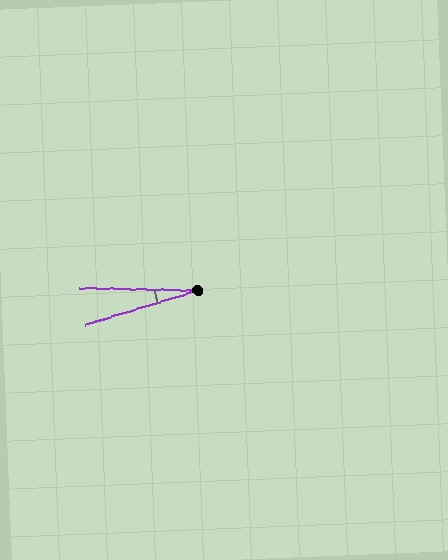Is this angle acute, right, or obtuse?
It is acute.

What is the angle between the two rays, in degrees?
Approximately 18 degrees.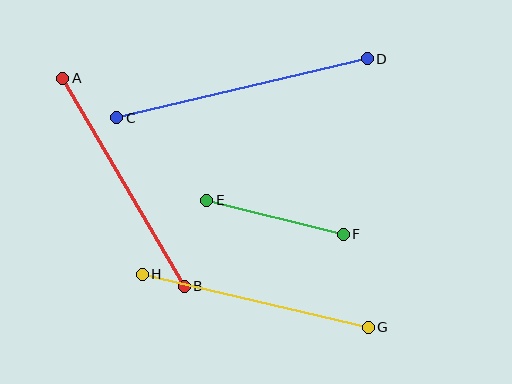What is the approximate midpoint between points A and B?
The midpoint is at approximately (124, 182) pixels.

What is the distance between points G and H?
The distance is approximately 232 pixels.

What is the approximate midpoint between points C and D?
The midpoint is at approximately (242, 88) pixels.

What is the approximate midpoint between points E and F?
The midpoint is at approximately (275, 217) pixels.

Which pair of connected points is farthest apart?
Points C and D are farthest apart.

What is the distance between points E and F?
The distance is approximately 141 pixels.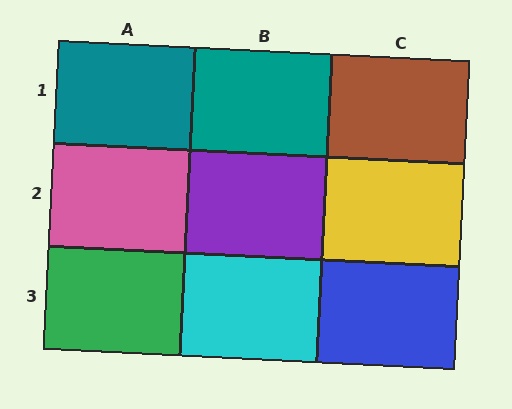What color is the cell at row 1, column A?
Teal.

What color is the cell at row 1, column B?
Teal.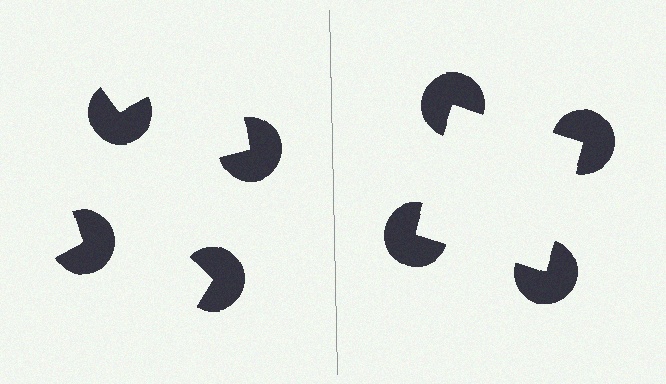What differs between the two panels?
The pac-man discs are positioned identically on both sides; only the wedge orientations differ. On the right they align to a square; on the left they are misaligned.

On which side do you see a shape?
An illusory square appears on the right side. On the left side the wedge cuts are rotated, so no coherent shape forms.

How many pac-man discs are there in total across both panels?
8 — 4 on each side.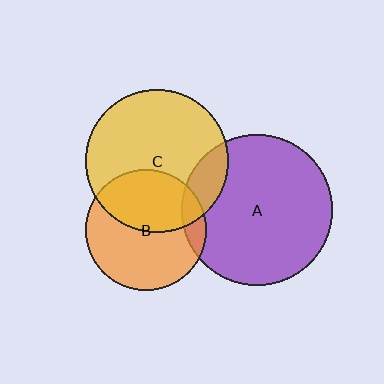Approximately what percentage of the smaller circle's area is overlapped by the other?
Approximately 45%.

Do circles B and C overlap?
Yes.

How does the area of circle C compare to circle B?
Approximately 1.4 times.